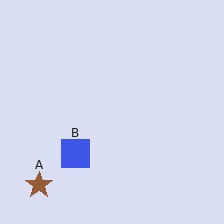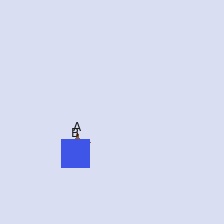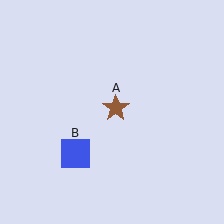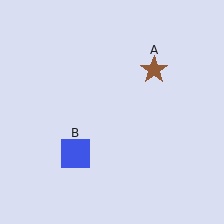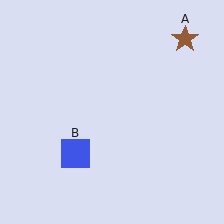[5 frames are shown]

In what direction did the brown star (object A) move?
The brown star (object A) moved up and to the right.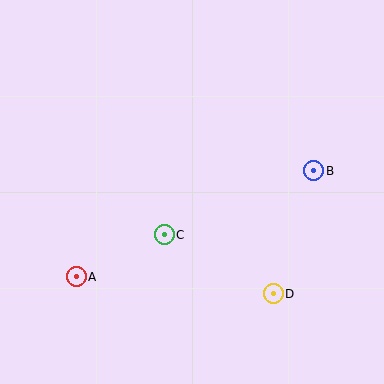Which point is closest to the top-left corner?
Point C is closest to the top-left corner.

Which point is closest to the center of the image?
Point C at (164, 235) is closest to the center.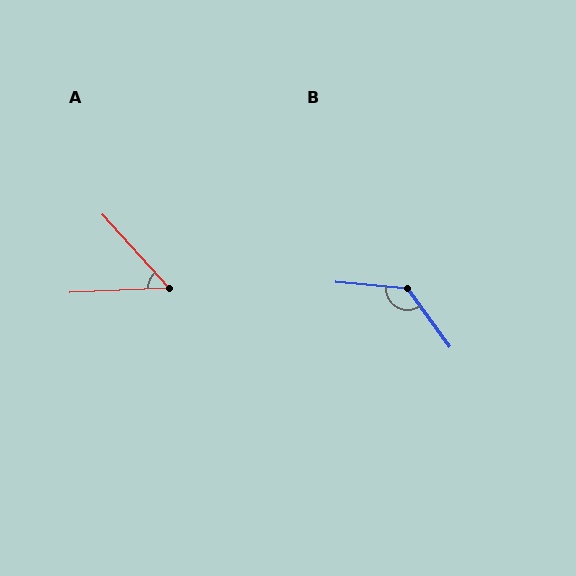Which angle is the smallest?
A, at approximately 50 degrees.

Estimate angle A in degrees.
Approximately 50 degrees.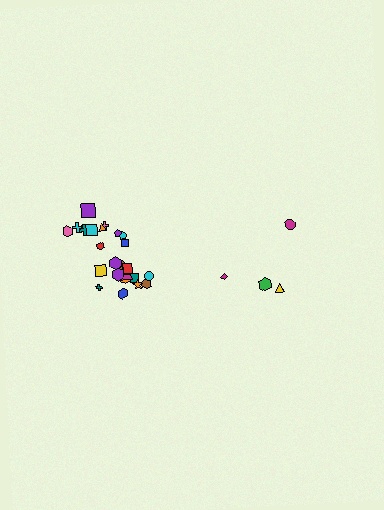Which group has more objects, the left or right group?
The left group.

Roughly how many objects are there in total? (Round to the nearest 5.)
Roughly 30 objects in total.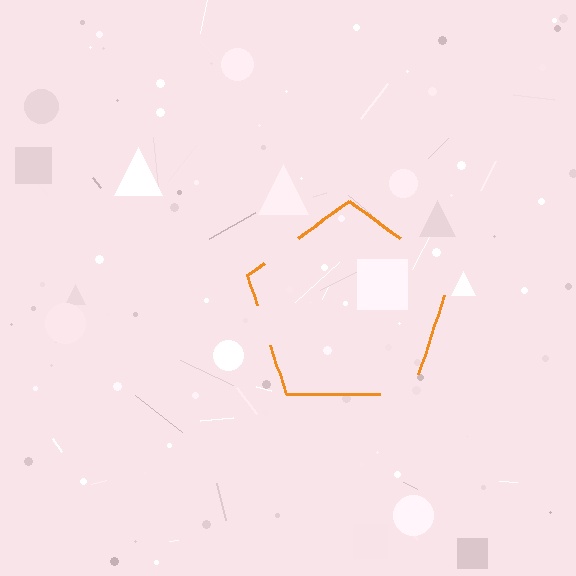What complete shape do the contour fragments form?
The contour fragments form a pentagon.